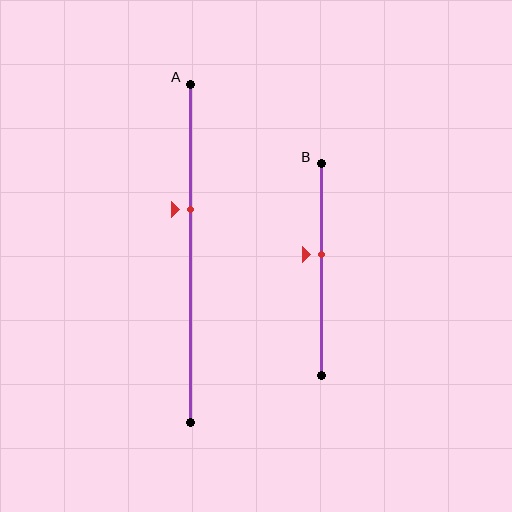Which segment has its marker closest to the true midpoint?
Segment B has its marker closest to the true midpoint.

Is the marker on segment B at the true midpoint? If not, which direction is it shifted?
No, the marker on segment B is shifted upward by about 7% of the segment length.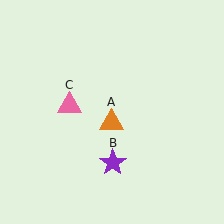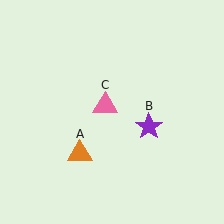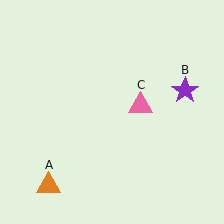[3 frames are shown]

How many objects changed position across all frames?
3 objects changed position: orange triangle (object A), purple star (object B), pink triangle (object C).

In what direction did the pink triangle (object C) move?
The pink triangle (object C) moved right.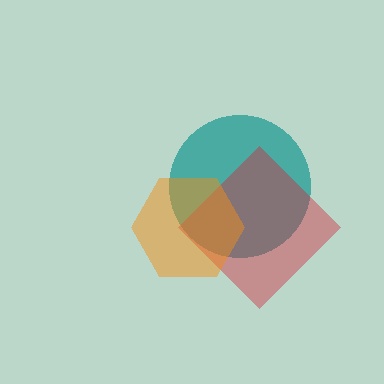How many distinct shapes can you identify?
There are 3 distinct shapes: a teal circle, a red diamond, an orange hexagon.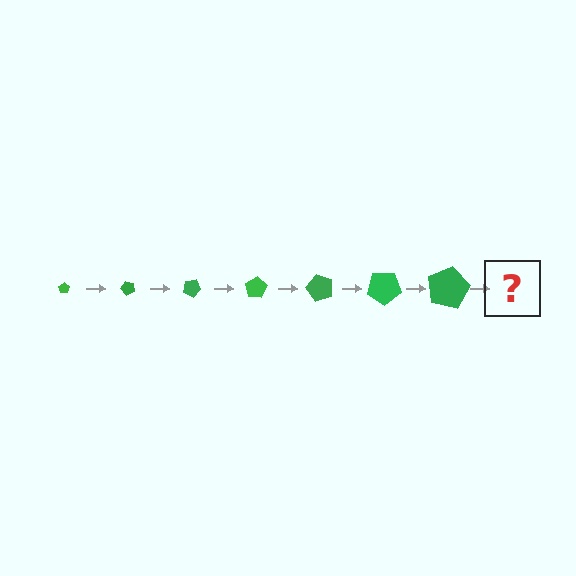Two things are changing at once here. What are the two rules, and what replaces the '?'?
The two rules are that the pentagon grows larger each step and it rotates 50 degrees each step. The '?' should be a pentagon, larger than the previous one and rotated 350 degrees from the start.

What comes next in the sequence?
The next element should be a pentagon, larger than the previous one and rotated 350 degrees from the start.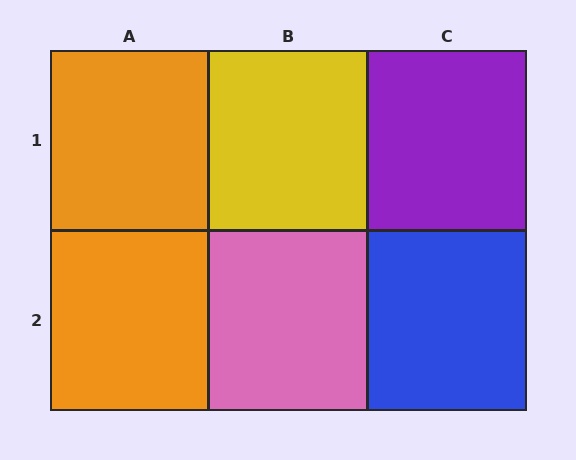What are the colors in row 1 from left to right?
Orange, yellow, purple.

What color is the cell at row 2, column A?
Orange.